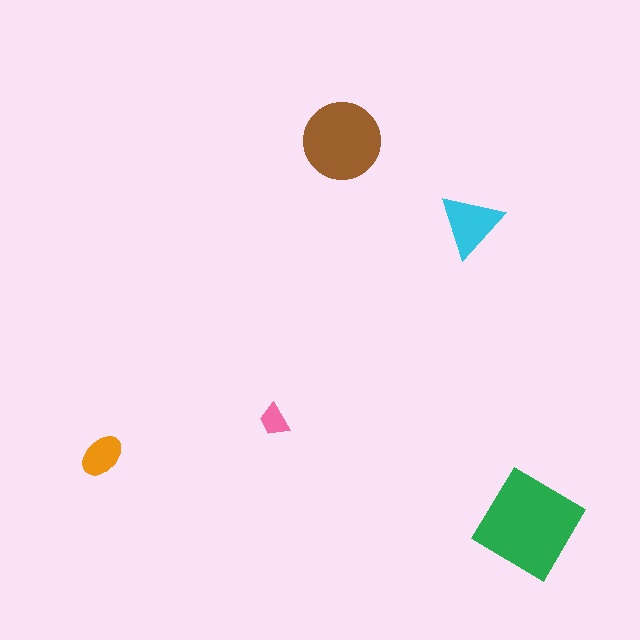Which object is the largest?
The green diamond.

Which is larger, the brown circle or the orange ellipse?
The brown circle.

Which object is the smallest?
The pink trapezoid.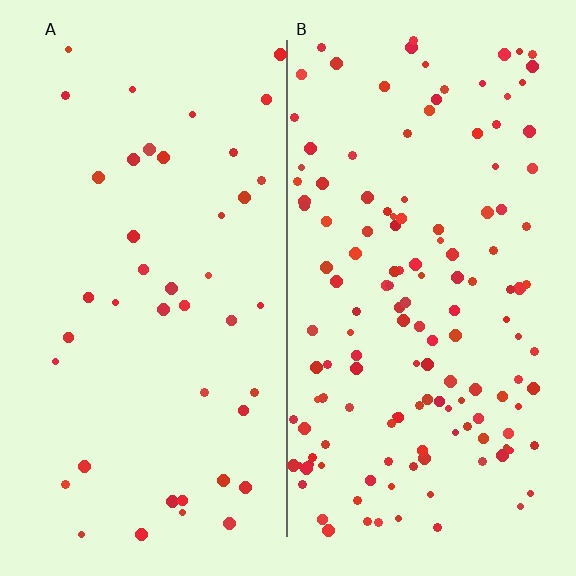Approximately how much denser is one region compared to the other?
Approximately 3.4× — region B over region A.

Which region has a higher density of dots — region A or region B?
B (the right).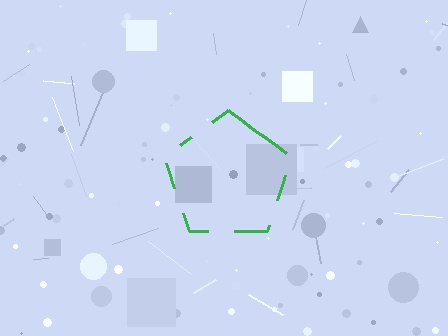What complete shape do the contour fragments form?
The contour fragments form a pentagon.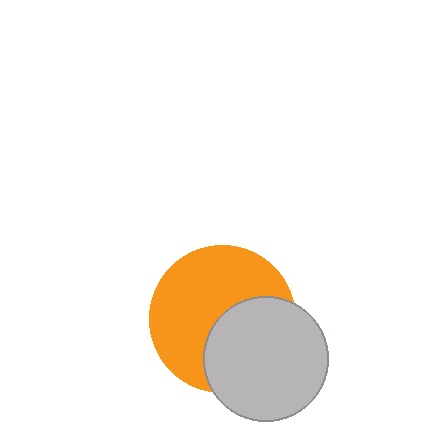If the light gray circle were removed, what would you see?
You would see the complete orange circle.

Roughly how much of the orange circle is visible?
About half of it is visible (roughly 60%).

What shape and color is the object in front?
The object in front is a light gray circle.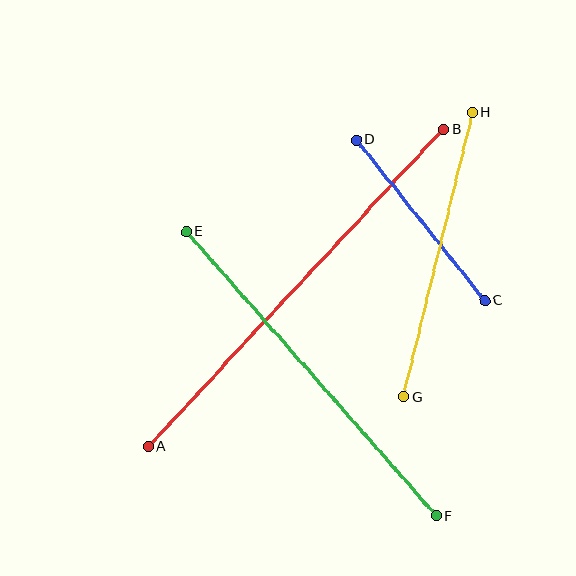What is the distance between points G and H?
The distance is approximately 293 pixels.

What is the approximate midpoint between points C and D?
The midpoint is at approximately (421, 220) pixels.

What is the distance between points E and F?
The distance is approximately 378 pixels.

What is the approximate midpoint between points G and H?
The midpoint is at approximately (438, 255) pixels.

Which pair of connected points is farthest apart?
Points A and B are farthest apart.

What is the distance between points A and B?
The distance is approximately 433 pixels.